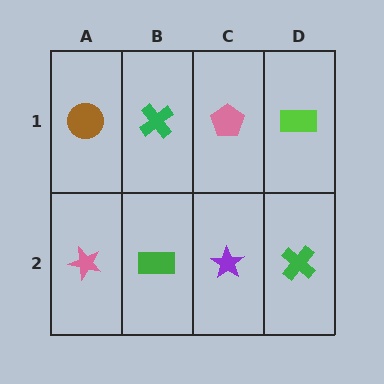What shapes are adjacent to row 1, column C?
A purple star (row 2, column C), a green cross (row 1, column B), a lime rectangle (row 1, column D).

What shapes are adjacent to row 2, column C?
A pink pentagon (row 1, column C), a green rectangle (row 2, column B), a green cross (row 2, column D).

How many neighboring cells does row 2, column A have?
2.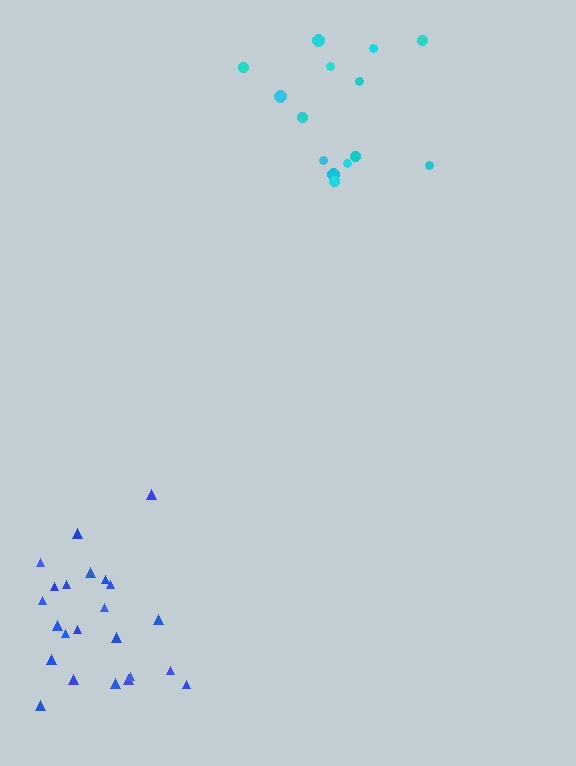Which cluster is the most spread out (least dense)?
Cyan.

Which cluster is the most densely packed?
Blue.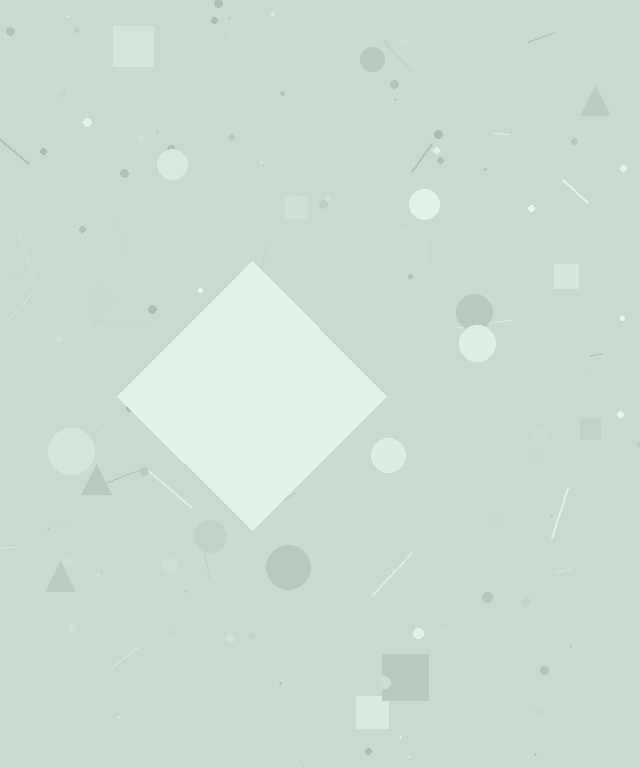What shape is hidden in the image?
A diamond is hidden in the image.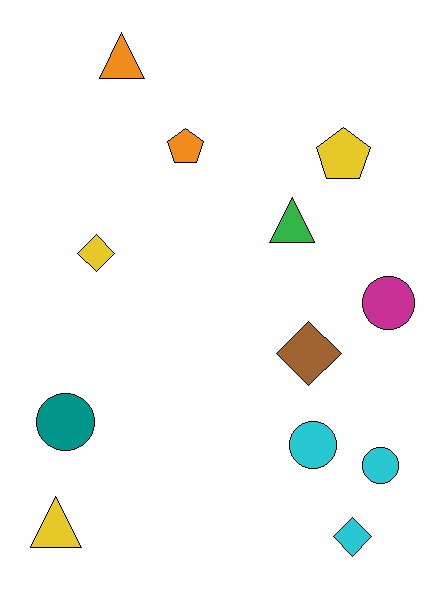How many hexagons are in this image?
There are no hexagons.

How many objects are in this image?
There are 12 objects.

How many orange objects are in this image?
There are 2 orange objects.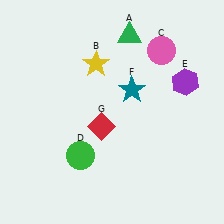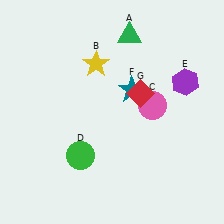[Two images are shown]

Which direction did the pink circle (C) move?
The pink circle (C) moved down.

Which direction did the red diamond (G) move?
The red diamond (G) moved right.